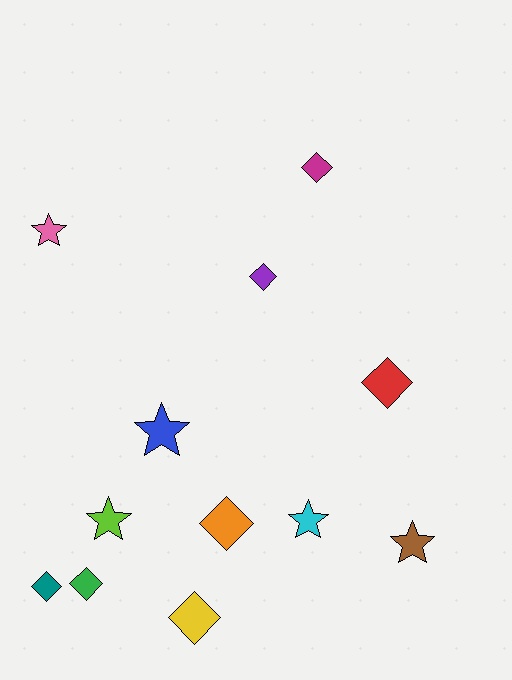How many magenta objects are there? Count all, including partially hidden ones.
There is 1 magenta object.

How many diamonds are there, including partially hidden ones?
There are 7 diamonds.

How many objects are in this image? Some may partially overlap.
There are 12 objects.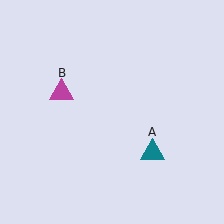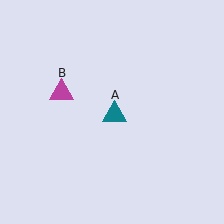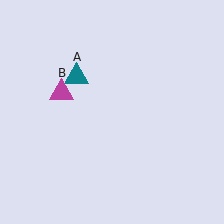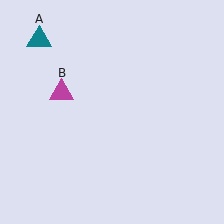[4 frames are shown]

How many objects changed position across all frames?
1 object changed position: teal triangle (object A).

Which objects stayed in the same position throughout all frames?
Magenta triangle (object B) remained stationary.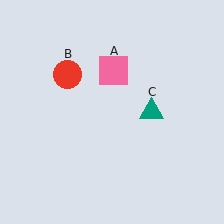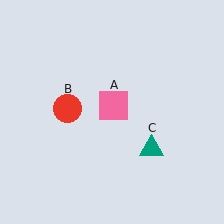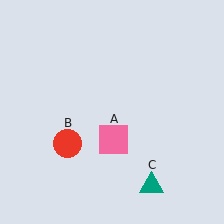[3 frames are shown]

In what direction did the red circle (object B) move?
The red circle (object B) moved down.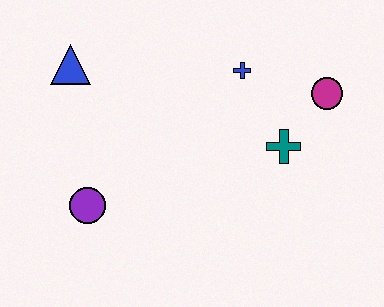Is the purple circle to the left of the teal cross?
Yes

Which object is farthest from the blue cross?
The purple circle is farthest from the blue cross.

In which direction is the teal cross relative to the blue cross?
The teal cross is below the blue cross.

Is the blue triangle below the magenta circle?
No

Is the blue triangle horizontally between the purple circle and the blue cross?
No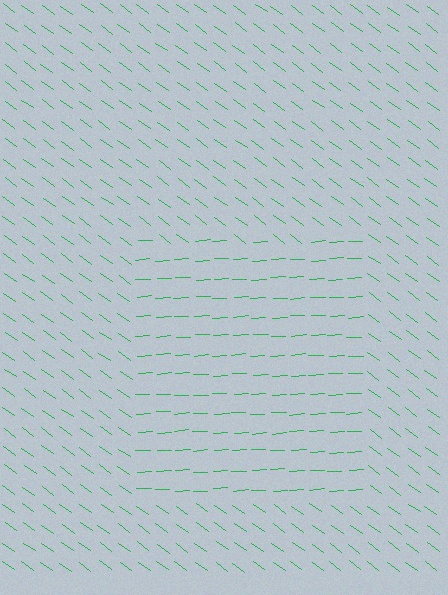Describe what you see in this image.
The image is filled with small green line segments. A rectangle region in the image has lines oriented differently from the surrounding lines, creating a visible texture boundary.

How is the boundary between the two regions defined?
The boundary is defined purely by a change in line orientation (approximately 39 degrees difference). All lines are the same color and thickness.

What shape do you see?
I see a rectangle.